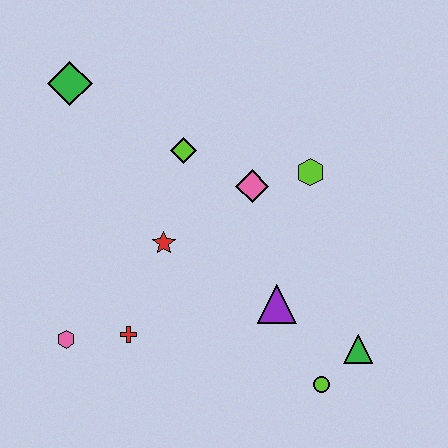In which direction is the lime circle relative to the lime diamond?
The lime circle is below the lime diamond.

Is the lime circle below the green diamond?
Yes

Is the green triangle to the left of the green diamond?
No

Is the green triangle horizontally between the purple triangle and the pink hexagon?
No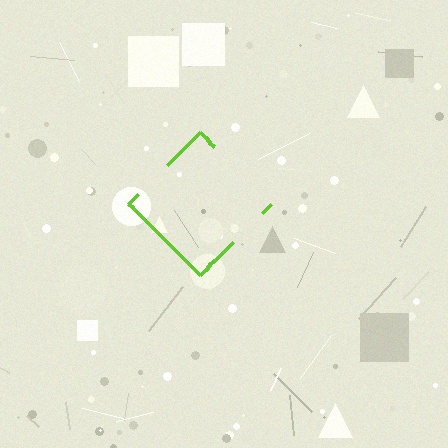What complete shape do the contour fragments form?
The contour fragments form a diamond.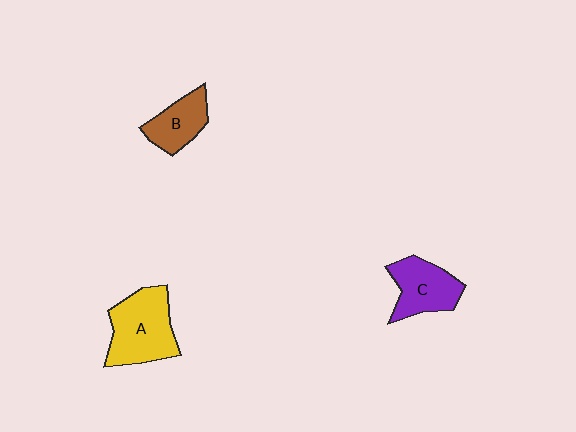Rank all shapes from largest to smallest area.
From largest to smallest: A (yellow), C (purple), B (brown).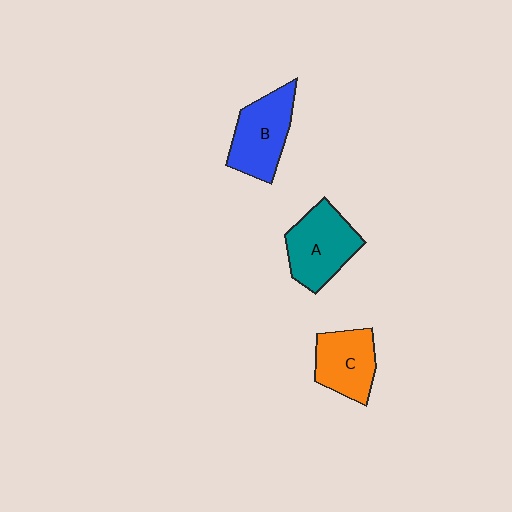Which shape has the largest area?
Shape A (teal).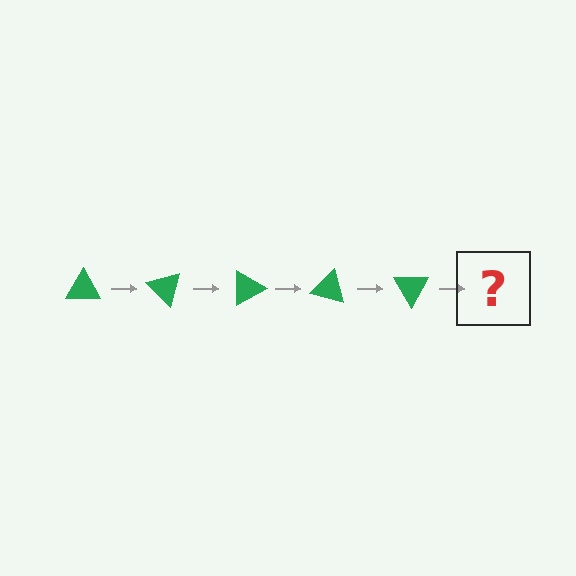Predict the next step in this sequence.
The next step is a green triangle rotated 225 degrees.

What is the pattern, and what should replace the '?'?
The pattern is that the triangle rotates 45 degrees each step. The '?' should be a green triangle rotated 225 degrees.